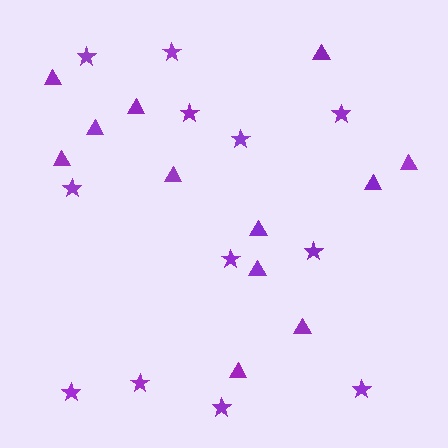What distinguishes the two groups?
There are 2 groups: one group of triangles (12) and one group of stars (12).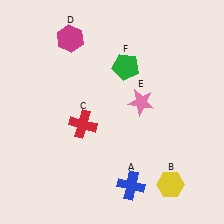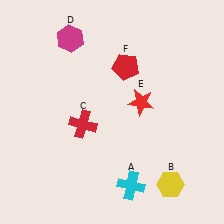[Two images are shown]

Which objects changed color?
A changed from blue to cyan. E changed from pink to red. F changed from green to red.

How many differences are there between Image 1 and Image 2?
There are 3 differences between the two images.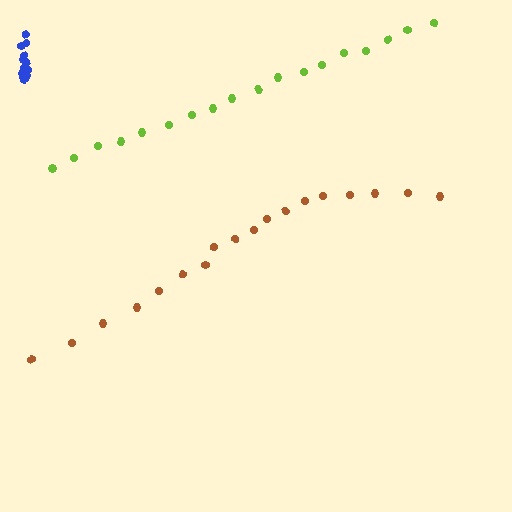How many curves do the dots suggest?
There are 3 distinct paths.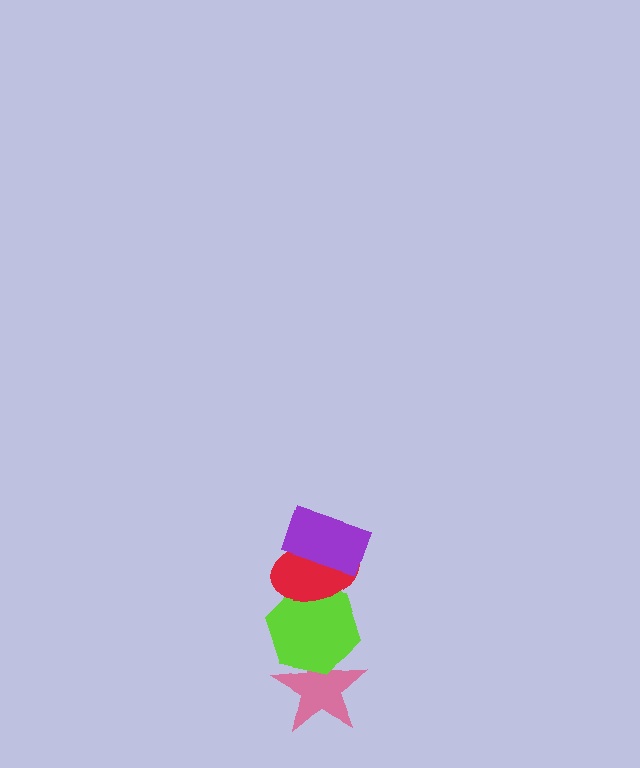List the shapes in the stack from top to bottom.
From top to bottom: the purple rectangle, the red ellipse, the lime hexagon, the pink star.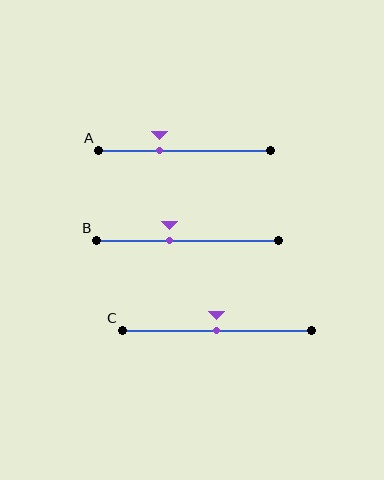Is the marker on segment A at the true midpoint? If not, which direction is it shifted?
No, the marker on segment A is shifted to the left by about 14% of the segment length.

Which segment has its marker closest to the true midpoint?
Segment C has its marker closest to the true midpoint.